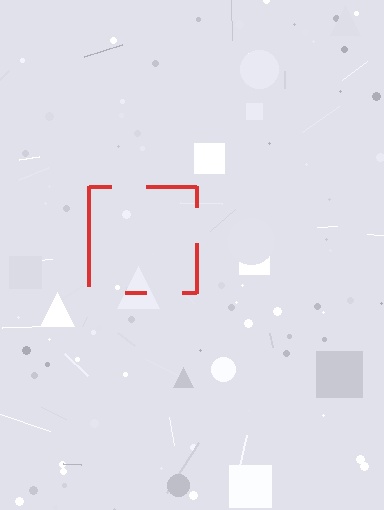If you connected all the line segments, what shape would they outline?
They would outline a square.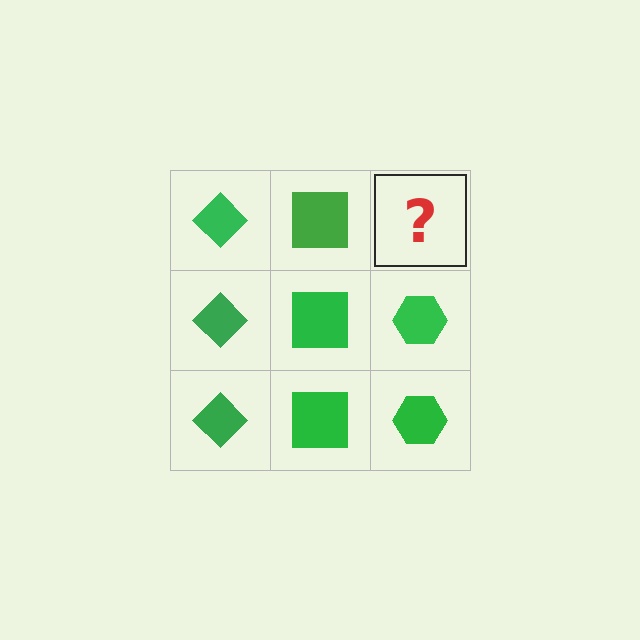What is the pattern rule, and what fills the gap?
The rule is that each column has a consistent shape. The gap should be filled with a green hexagon.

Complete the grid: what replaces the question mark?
The question mark should be replaced with a green hexagon.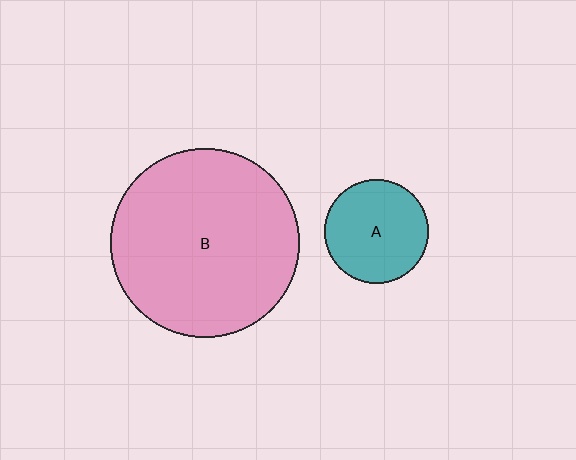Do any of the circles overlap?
No, none of the circles overlap.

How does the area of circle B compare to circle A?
Approximately 3.3 times.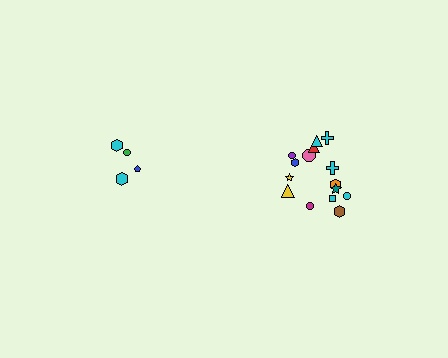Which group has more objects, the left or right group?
The right group.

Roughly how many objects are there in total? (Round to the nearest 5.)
Roughly 20 objects in total.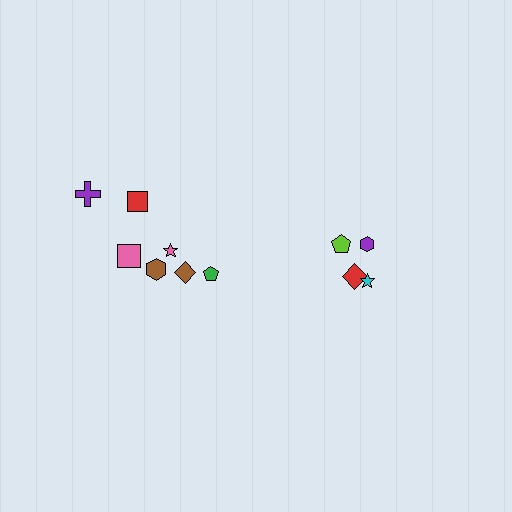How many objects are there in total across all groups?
There are 11 objects.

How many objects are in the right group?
There are 4 objects.